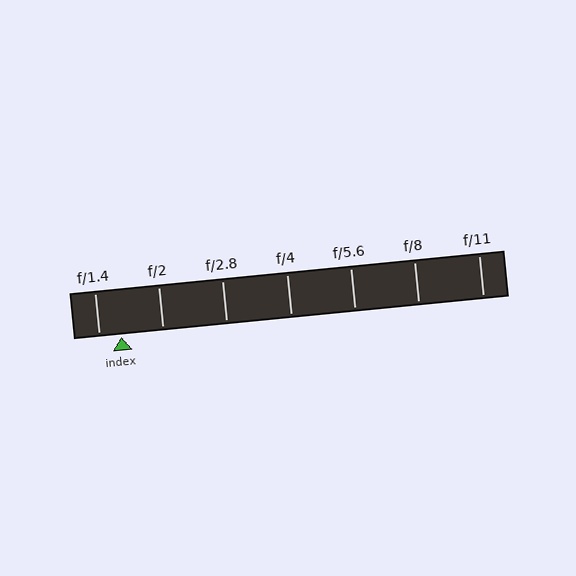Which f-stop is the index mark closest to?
The index mark is closest to f/1.4.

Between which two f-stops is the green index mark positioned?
The index mark is between f/1.4 and f/2.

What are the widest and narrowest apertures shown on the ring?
The widest aperture shown is f/1.4 and the narrowest is f/11.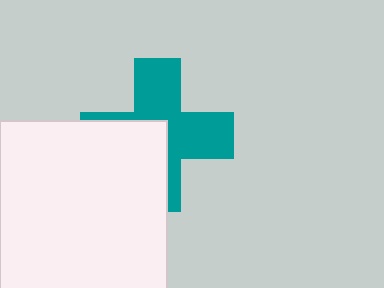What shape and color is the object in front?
The object in front is a white square.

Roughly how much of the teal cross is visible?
About half of it is visible (roughly 58%).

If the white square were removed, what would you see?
You would see the complete teal cross.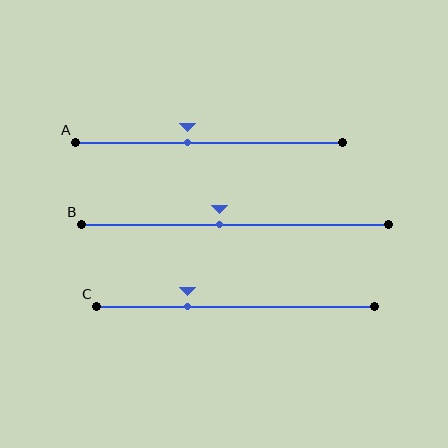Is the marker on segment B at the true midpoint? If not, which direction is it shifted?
No, the marker on segment B is shifted to the left by about 5% of the segment length.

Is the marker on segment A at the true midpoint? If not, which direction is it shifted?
No, the marker on segment A is shifted to the left by about 8% of the segment length.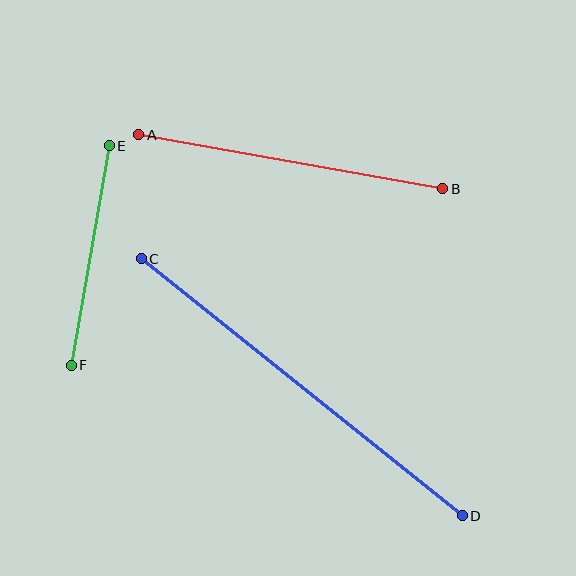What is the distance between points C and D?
The distance is approximately 411 pixels.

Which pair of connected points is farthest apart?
Points C and D are farthest apart.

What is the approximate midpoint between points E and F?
The midpoint is at approximately (90, 256) pixels.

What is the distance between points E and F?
The distance is approximately 223 pixels.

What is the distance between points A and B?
The distance is approximately 309 pixels.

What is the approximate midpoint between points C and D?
The midpoint is at approximately (302, 387) pixels.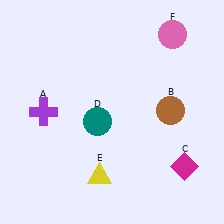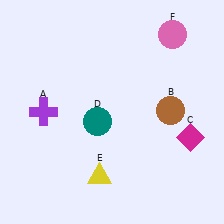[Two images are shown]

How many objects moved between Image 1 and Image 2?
1 object moved between the two images.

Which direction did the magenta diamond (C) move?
The magenta diamond (C) moved up.